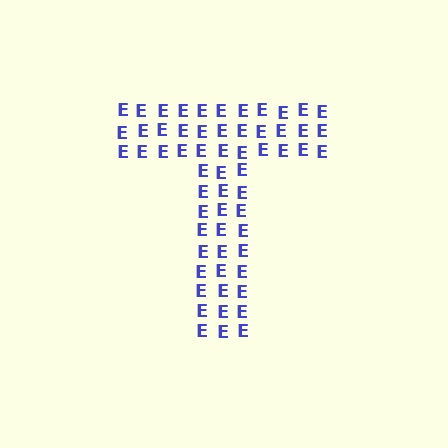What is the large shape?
The large shape is the letter T.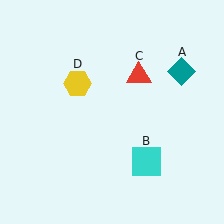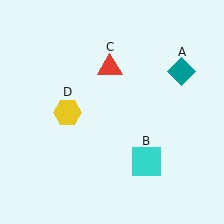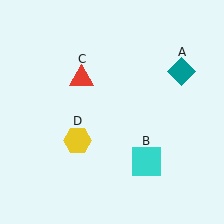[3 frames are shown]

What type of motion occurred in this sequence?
The red triangle (object C), yellow hexagon (object D) rotated counterclockwise around the center of the scene.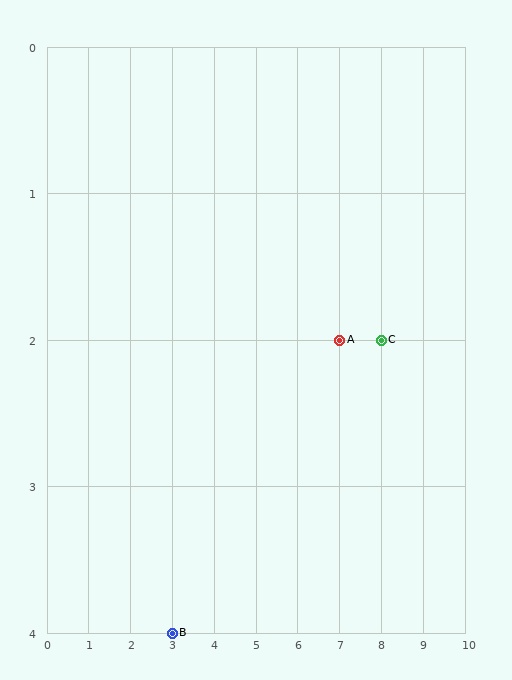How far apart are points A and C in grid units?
Points A and C are 1 column apart.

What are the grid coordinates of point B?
Point B is at grid coordinates (3, 4).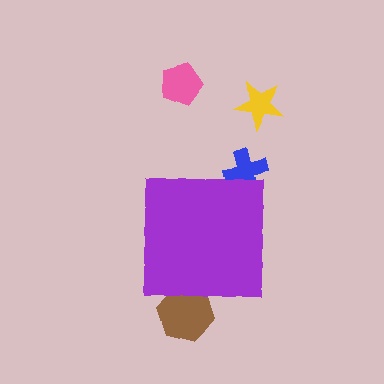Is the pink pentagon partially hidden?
No, the pink pentagon is fully visible.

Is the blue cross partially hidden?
Yes, the blue cross is partially hidden behind the purple square.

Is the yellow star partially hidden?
No, the yellow star is fully visible.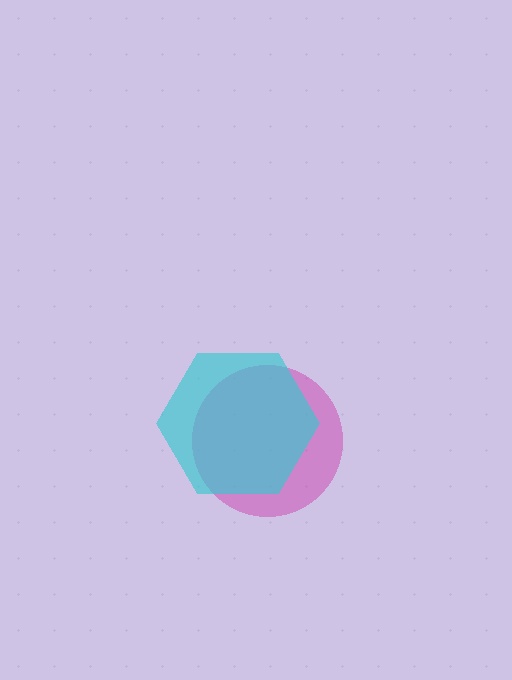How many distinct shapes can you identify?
There are 2 distinct shapes: a magenta circle, a cyan hexagon.